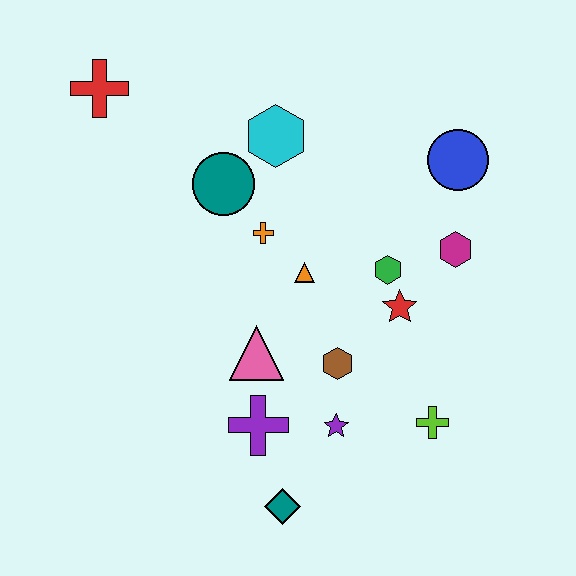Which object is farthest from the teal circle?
The teal diamond is farthest from the teal circle.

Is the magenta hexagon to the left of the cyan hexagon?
No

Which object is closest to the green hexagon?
The red star is closest to the green hexagon.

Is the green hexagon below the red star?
No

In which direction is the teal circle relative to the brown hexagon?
The teal circle is above the brown hexagon.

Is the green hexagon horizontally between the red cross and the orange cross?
No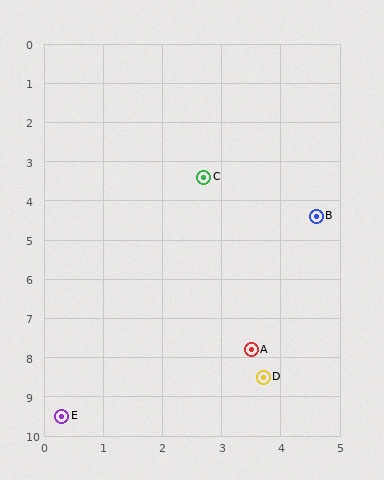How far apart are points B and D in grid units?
Points B and D are about 4.2 grid units apart.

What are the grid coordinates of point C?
Point C is at approximately (2.7, 3.4).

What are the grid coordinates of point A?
Point A is at approximately (3.5, 7.8).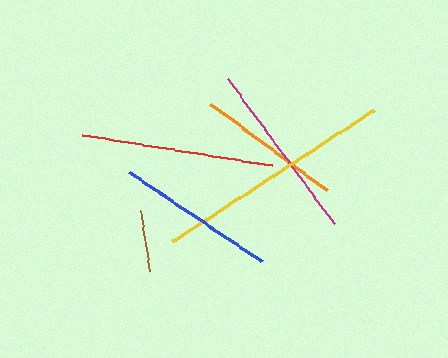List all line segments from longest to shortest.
From longest to shortest: yellow, red, magenta, blue, orange, brown.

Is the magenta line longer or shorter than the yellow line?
The yellow line is longer than the magenta line.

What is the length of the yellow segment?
The yellow segment is approximately 242 pixels long.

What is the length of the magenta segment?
The magenta segment is approximately 181 pixels long.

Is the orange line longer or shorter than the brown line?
The orange line is longer than the brown line.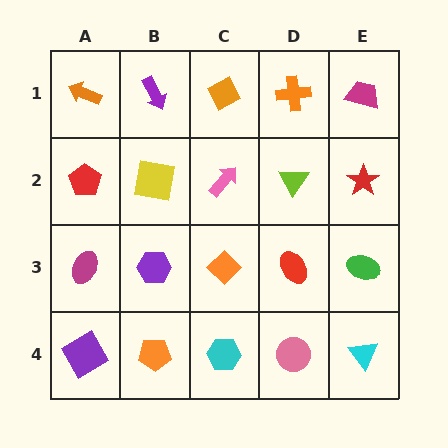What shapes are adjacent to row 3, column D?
A lime triangle (row 2, column D), a pink circle (row 4, column D), an orange diamond (row 3, column C), a green ellipse (row 3, column E).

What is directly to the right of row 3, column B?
An orange diamond.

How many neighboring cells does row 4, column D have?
3.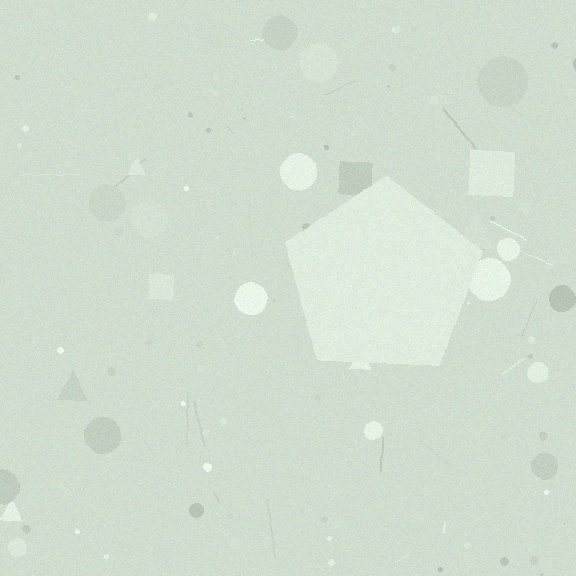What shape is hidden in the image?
A pentagon is hidden in the image.